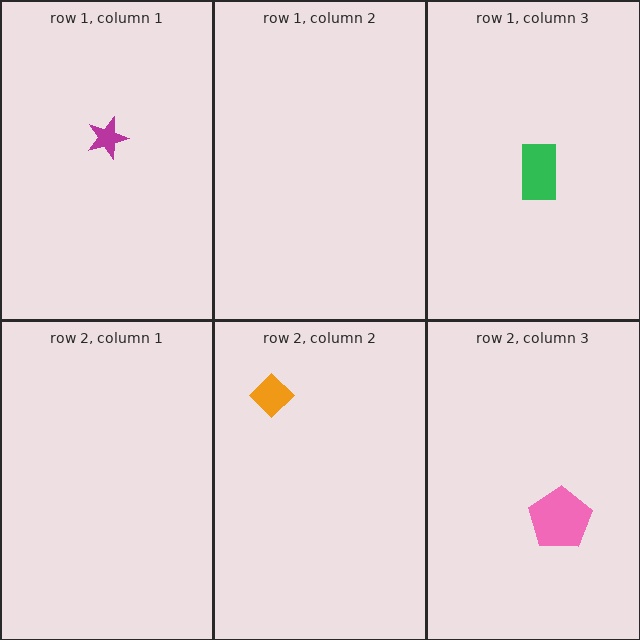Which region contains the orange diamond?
The row 2, column 2 region.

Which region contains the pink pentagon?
The row 2, column 3 region.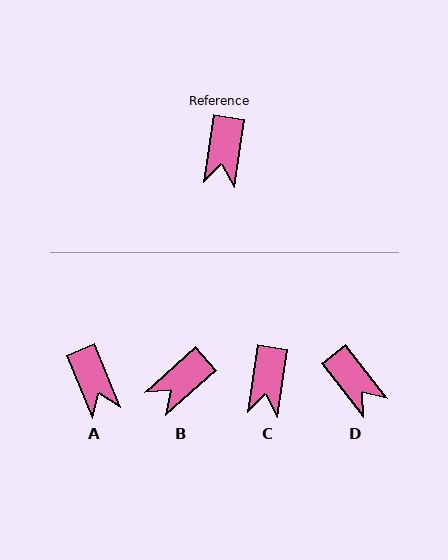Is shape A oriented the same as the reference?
No, it is off by about 31 degrees.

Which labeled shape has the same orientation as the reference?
C.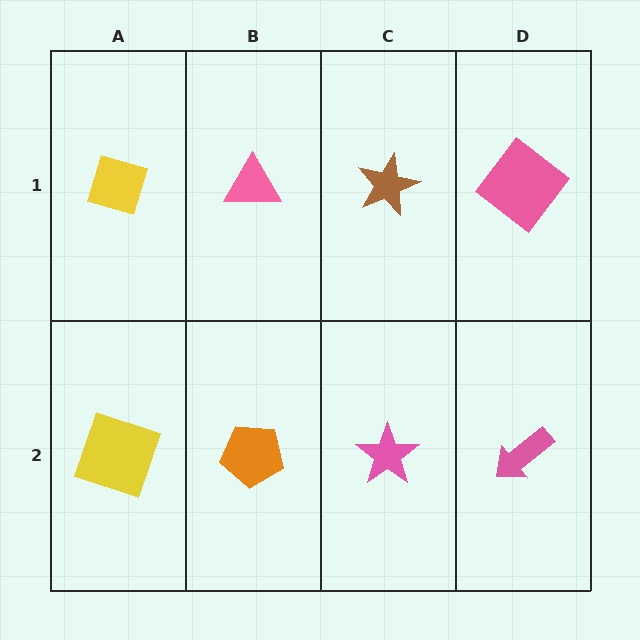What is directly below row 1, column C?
A pink star.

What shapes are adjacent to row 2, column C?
A brown star (row 1, column C), an orange pentagon (row 2, column B), a pink arrow (row 2, column D).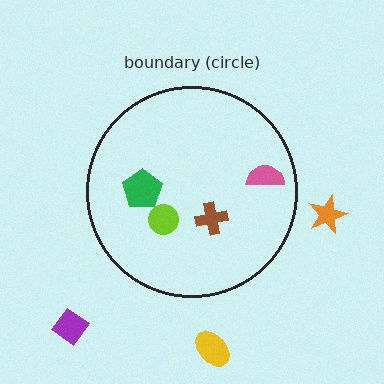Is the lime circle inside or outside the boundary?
Inside.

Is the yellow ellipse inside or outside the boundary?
Outside.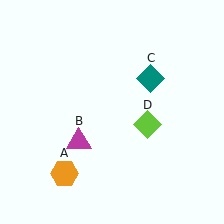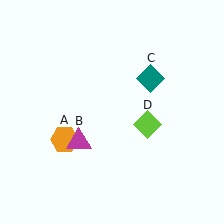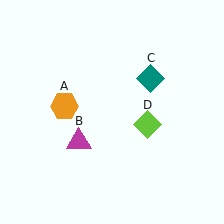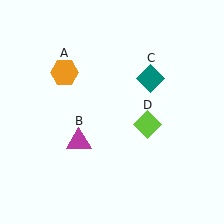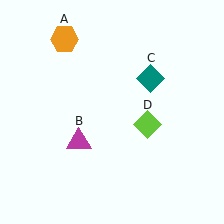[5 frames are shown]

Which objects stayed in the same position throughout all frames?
Magenta triangle (object B) and teal diamond (object C) and lime diamond (object D) remained stationary.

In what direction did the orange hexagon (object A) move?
The orange hexagon (object A) moved up.